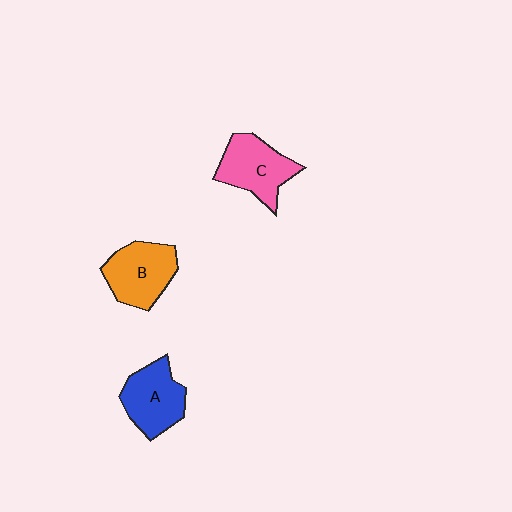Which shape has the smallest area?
Shape A (blue).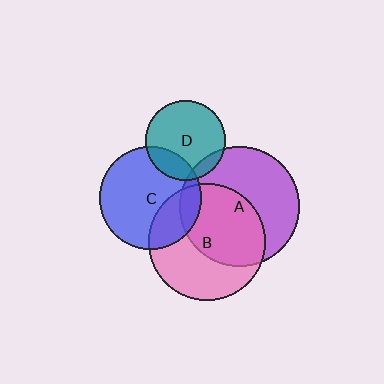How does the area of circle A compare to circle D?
Approximately 2.2 times.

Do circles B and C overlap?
Yes.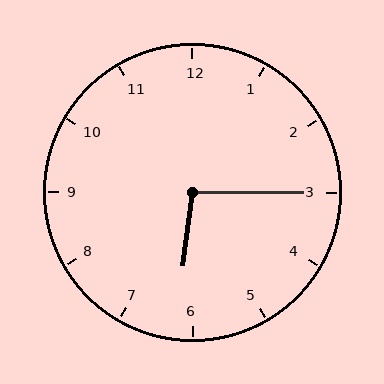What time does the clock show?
6:15.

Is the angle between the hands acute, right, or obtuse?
It is obtuse.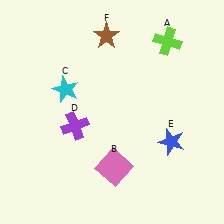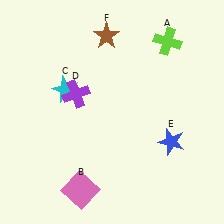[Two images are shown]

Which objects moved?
The objects that moved are: the pink square (B), the purple cross (D).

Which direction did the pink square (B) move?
The pink square (B) moved left.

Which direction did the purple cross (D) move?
The purple cross (D) moved up.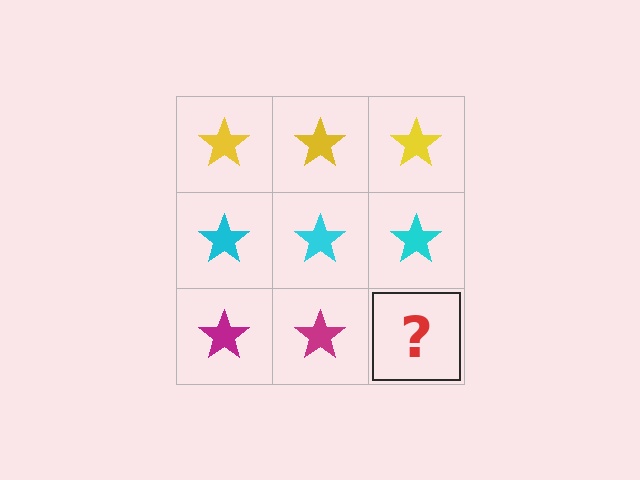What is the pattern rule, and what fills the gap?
The rule is that each row has a consistent color. The gap should be filled with a magenta star.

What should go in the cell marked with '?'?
The missing cell should contain a magenta star.